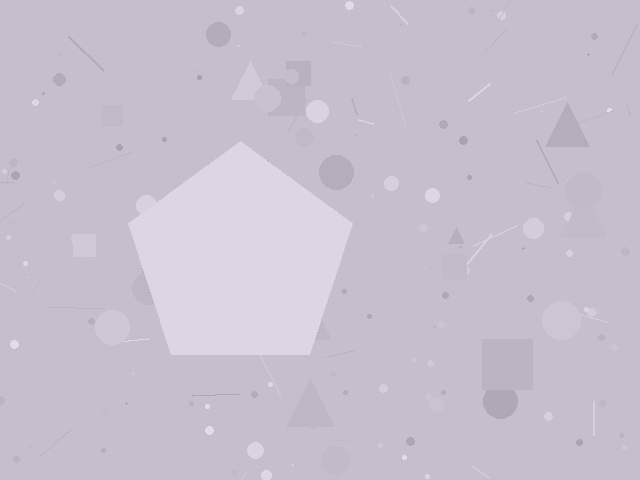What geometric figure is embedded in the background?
A pentagon is embedded in the background.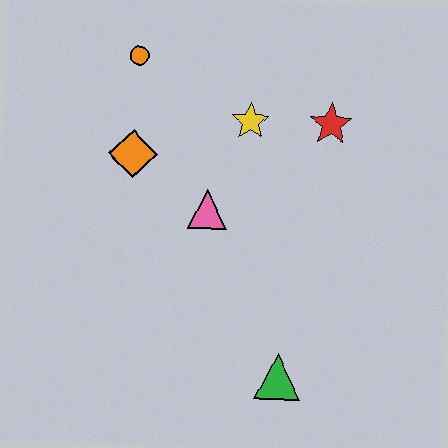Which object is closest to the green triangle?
The pink triangle is closest to the green triangle.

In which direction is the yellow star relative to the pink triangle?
The yellow star is above the pink triangle.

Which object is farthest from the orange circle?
The green triangle is farthest from the orange circle.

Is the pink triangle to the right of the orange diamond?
Yes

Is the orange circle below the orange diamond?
No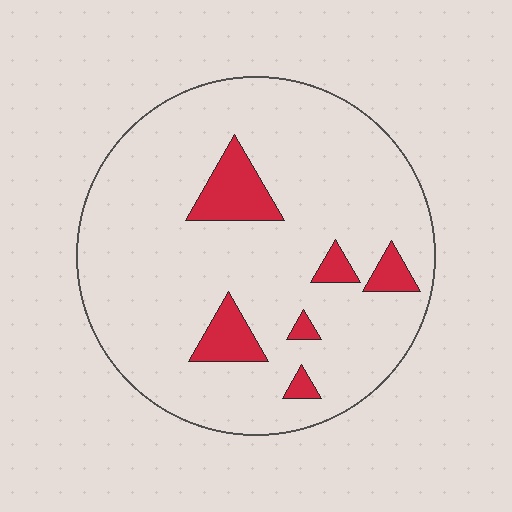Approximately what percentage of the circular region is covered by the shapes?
Approximately 10%.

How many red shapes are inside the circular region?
6.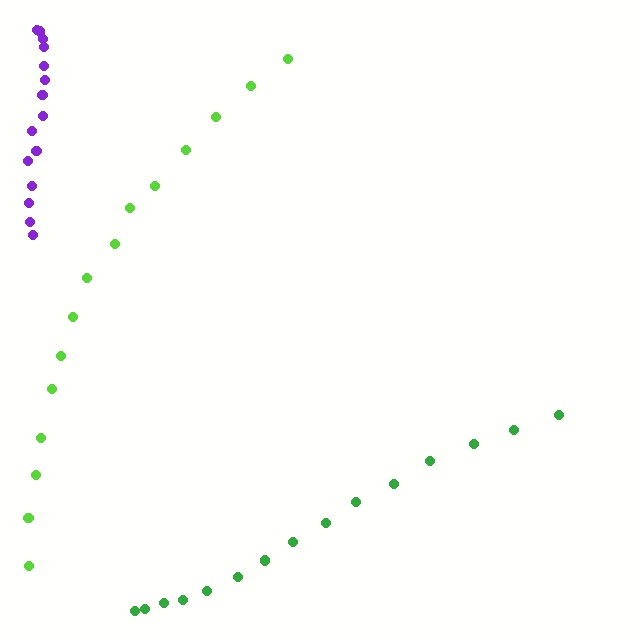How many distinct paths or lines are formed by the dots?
There are 3 distinct paths.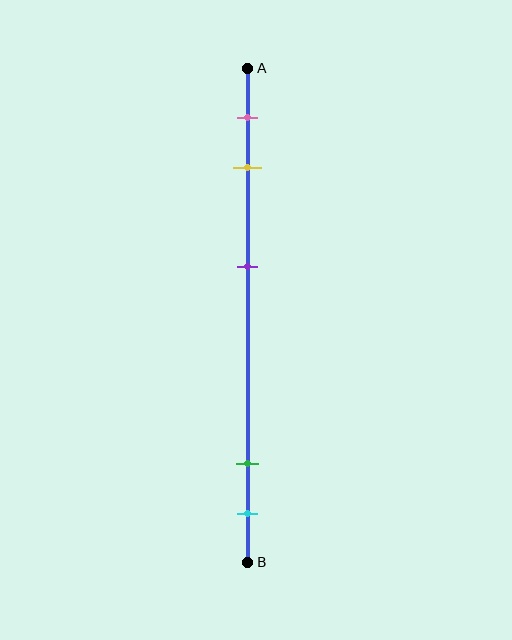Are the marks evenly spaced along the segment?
No, the marks are not evenly spaced.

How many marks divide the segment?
There are 5 marks dividing the segment.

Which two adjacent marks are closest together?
The green and cyan marks are the closest adjacent pair.